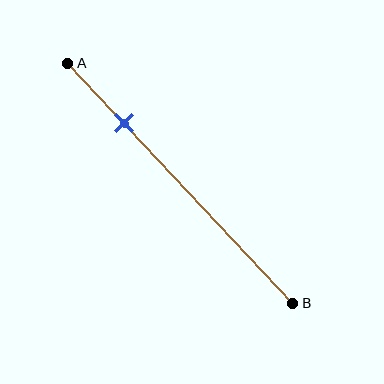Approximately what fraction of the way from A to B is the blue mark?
The blue mark is approximately 25% of the way from A to B.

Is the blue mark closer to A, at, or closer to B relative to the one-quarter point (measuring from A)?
The blue mark is approximately at the one-quarter point of segment AB.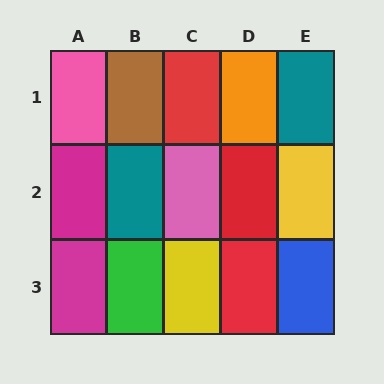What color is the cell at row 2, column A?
Magenta.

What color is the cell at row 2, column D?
Red.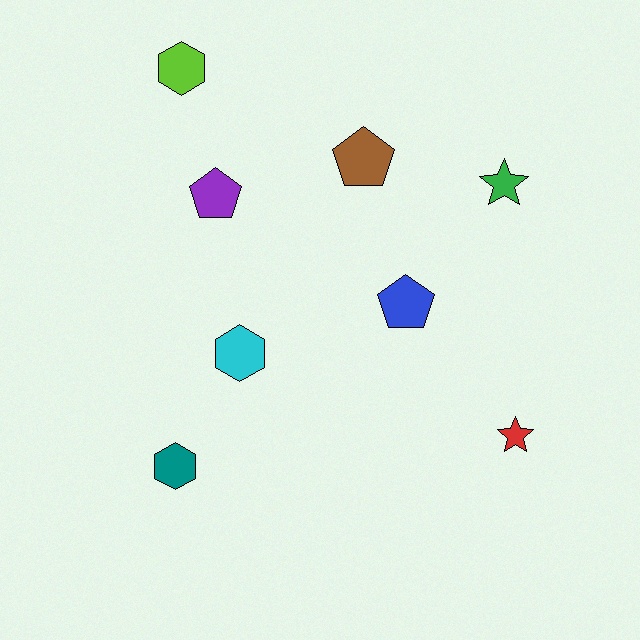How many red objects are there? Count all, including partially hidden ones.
There is 1 red object.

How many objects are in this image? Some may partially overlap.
There are 8 objects.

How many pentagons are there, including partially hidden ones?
There are 3 pentagons.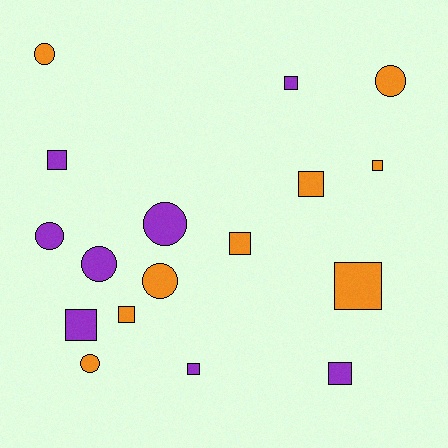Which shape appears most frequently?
Square, with 10 objects.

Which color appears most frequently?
Orange, with 9 objects.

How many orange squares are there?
There are 5 orange squares.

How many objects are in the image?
There are 17 objects.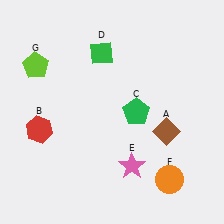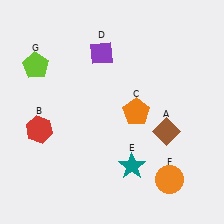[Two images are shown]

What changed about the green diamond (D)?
In Image 1, D is green. In Image 2, it changed to purple.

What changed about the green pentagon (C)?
In Image 1, C is green. In Image 2, it changed to orange.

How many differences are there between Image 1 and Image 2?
There are 3 differences between the two images.